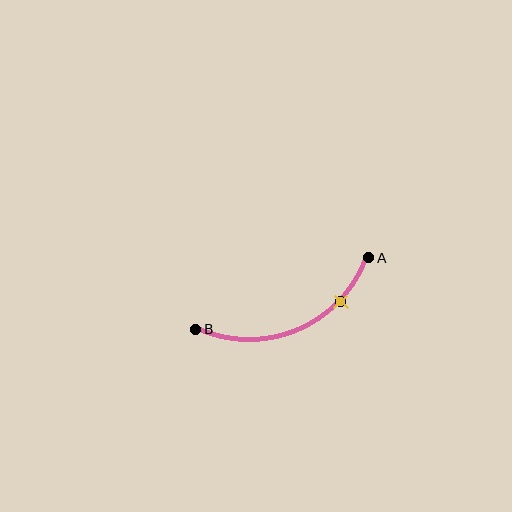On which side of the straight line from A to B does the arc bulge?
The arc bulges below the straight line connecting A and B.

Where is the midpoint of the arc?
The arc midpoint is the point on the curve farthest from the straight line joining A and B. It sits below that line.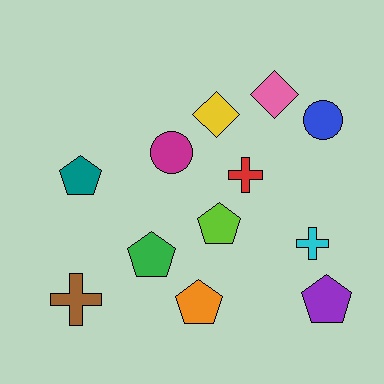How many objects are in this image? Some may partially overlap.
There are 12 objects.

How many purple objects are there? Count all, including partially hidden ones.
There is 1 purple object.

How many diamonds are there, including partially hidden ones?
There are 2 diamonds.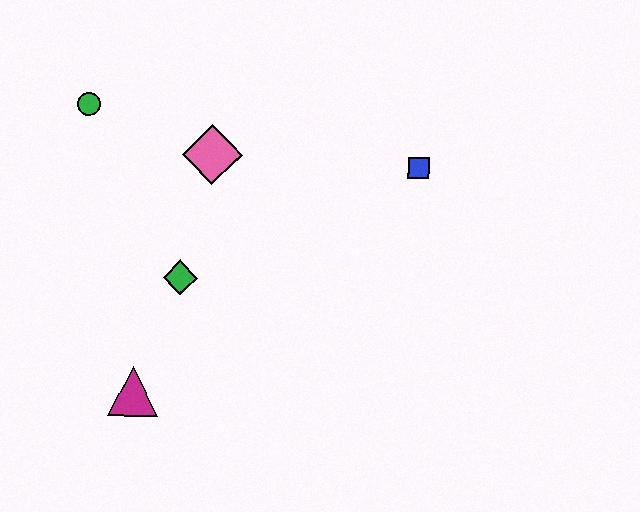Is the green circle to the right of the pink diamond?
No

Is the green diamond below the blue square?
Yes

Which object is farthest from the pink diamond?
The magenta triangle is farthest from the pink diamond.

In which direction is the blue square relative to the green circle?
The blue square is to the right of the green circle.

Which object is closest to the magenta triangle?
The green diamond is closest to the magenta triangle.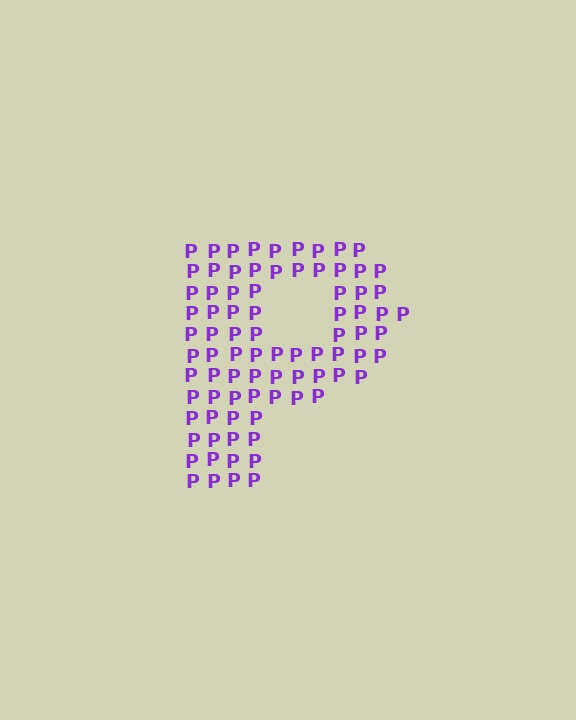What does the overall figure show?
The overall figure shows the letter P.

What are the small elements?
The small elements are letter P's.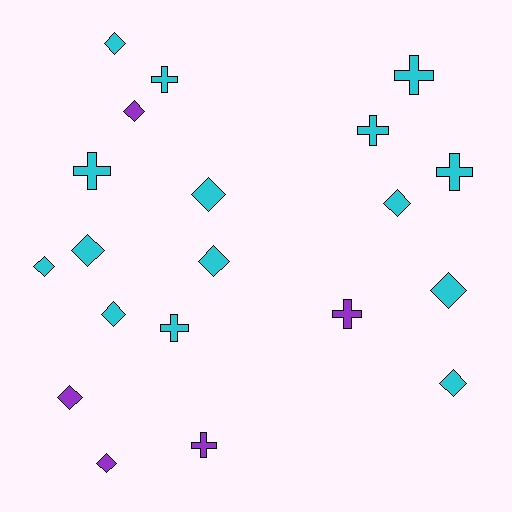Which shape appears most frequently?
Diamond, with 12 objects.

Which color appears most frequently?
Cyan, with 15 objects.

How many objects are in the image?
There are 20 objects.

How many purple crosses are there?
There are 2 purple crosses.